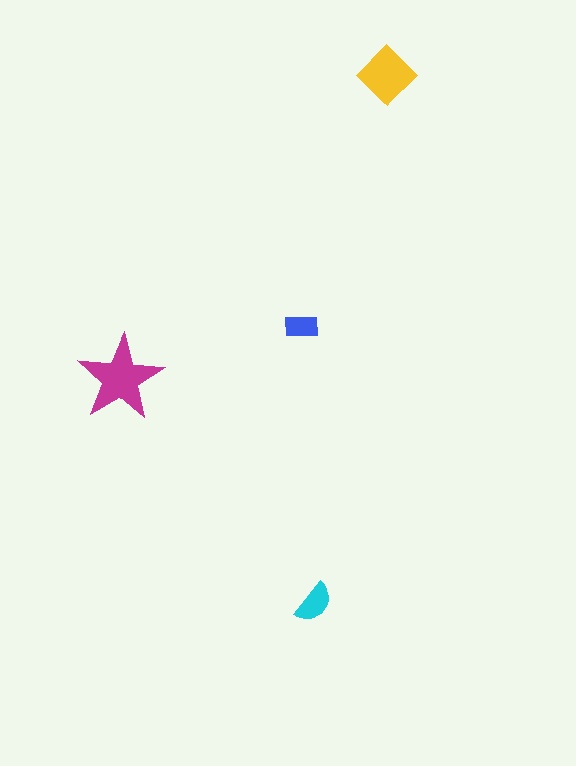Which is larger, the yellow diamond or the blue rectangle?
The yellow diamond.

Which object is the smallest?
The blue rectangle.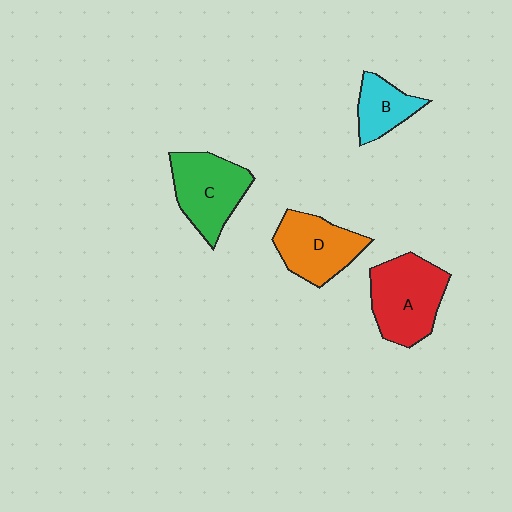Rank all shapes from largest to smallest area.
From largest to smallest: A (red), C (green), D (orange), B (cyan).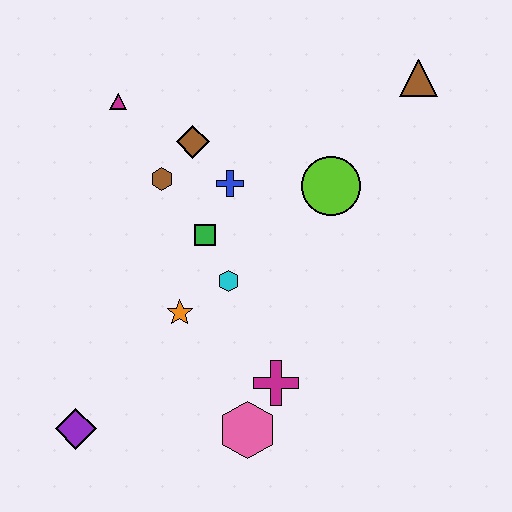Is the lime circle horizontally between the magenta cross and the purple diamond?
No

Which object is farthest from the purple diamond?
The brown triangle is farthest from the purple diamond.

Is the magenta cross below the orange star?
Yes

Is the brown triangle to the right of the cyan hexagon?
Yes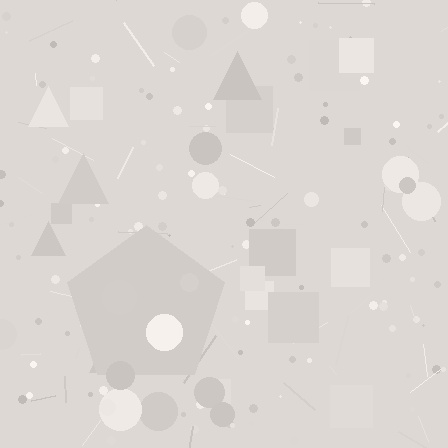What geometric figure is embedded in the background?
A pentagon is embedded in the background.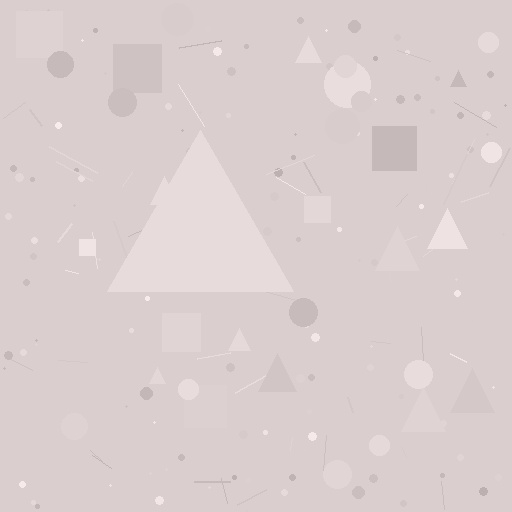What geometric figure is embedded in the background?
A triangle is embedded in the background.